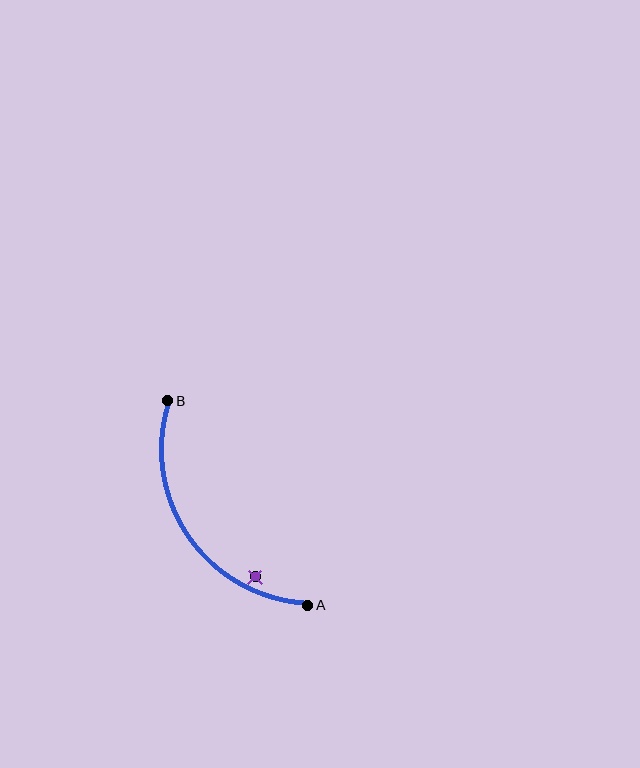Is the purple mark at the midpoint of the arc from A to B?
No — the purple mark does not lie on the arc at all. It sits slightly inside the curve.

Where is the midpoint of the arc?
The arc midpoint is the point on the curve farthest from the straight line joining A and B. It sits below and to the left of that line.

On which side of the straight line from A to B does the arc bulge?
The arc bulges below and to the left of the straight line connecting A and B.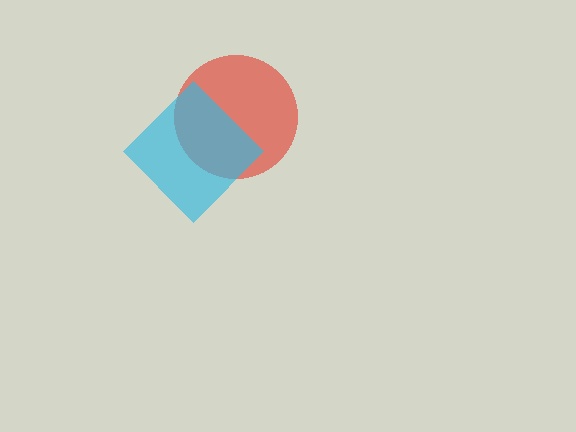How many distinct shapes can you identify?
There are 2 distinct shapes: a red circle, a cyan diamond.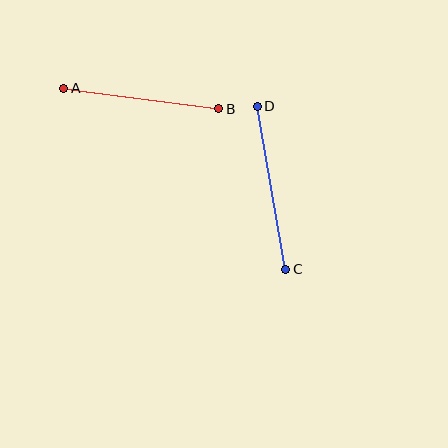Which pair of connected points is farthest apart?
Points C and D are farthest apart.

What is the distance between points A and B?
The distance is approximately 156 pixels.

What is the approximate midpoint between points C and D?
The midpoint is at approximately (272, 188) pixels.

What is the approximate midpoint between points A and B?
The midpoint is at approximately (141, 99) pixels.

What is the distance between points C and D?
The distance is approximately 165 pixels.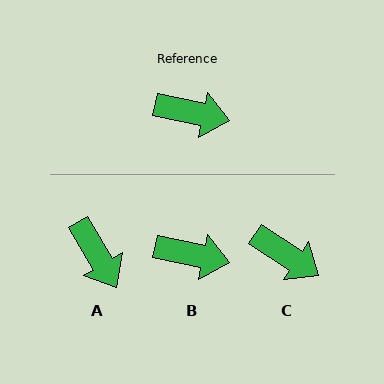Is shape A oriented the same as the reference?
No, it is off by about 47 degrees.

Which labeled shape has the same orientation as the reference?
B.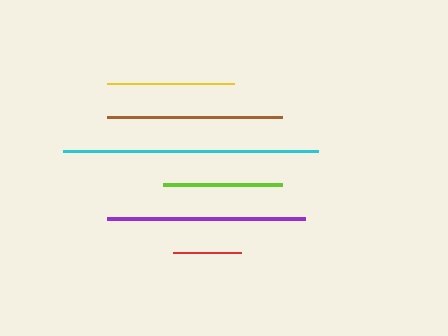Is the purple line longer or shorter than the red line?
The purple line is longer than the red line.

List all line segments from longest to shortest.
From longest to shortest: cyan, purple, brown, yellow, lime, red.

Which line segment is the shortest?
The red line is the shortest at approximately 68 pixels.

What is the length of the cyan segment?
The cyan segment is approximately 256 pixels long.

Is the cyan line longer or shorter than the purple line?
The cyan line is longer than the purple line.